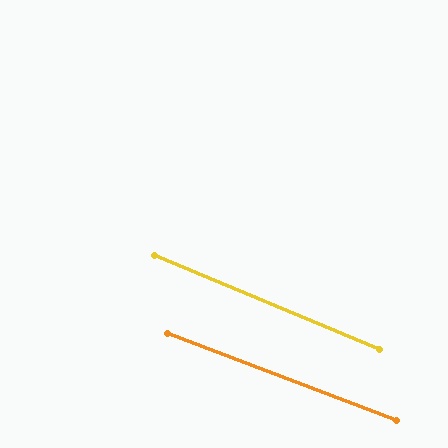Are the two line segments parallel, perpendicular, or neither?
Parallel — their directions differ by only 1.9°.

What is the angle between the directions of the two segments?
Approximately 2 degrees.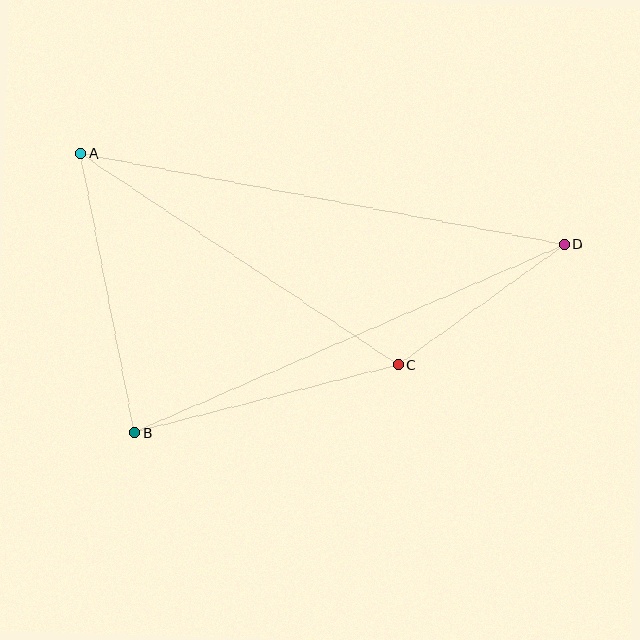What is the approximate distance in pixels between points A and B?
The distance between A and B is approximately 284 pixels.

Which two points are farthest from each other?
Points A and D are farthest from each other.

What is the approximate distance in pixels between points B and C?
The distance between B and C is approximately 273 pixels.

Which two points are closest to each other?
Points C and D are closest to each other.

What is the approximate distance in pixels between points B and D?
The distance between B and D is approximately 470 pixels.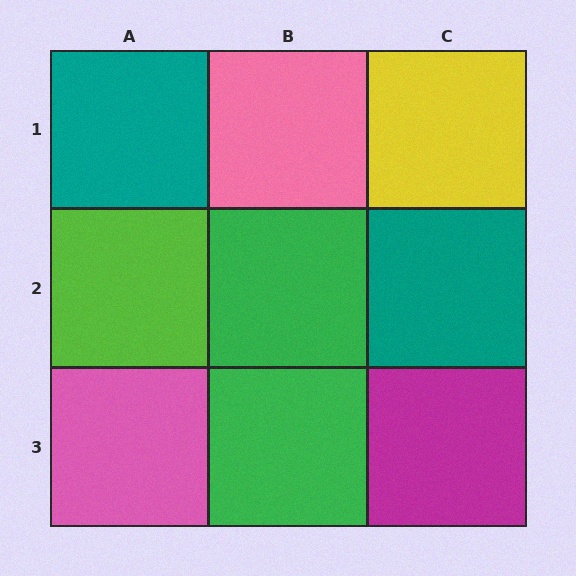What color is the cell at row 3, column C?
Magenta.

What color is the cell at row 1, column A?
Teal.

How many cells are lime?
1 cell is lime.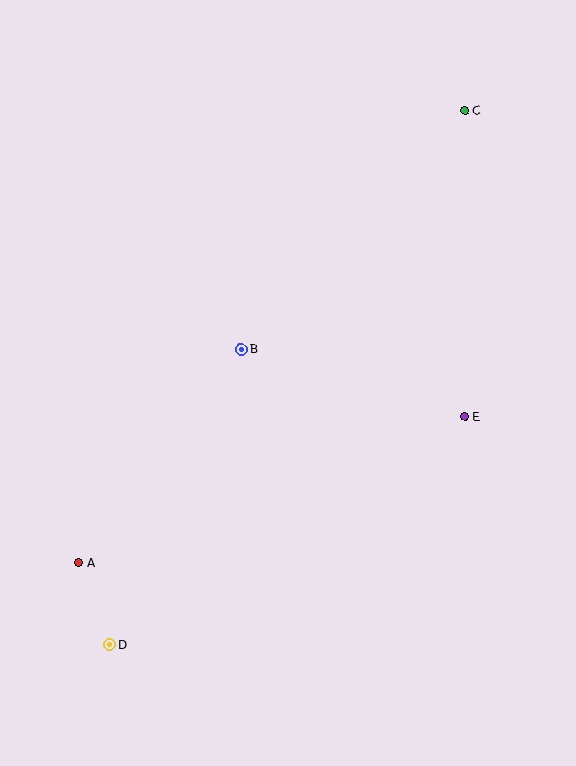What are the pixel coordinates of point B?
Point B is at (241, 349).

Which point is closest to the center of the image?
Point B at (241, 349) is closest to the center.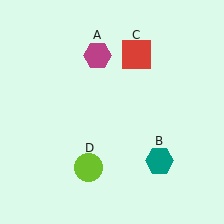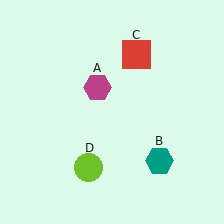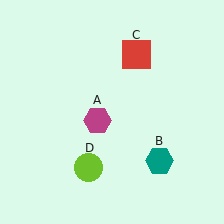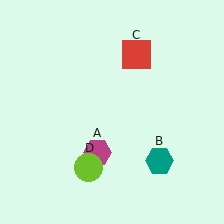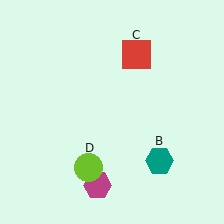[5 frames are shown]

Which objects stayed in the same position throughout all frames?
Teal hexagon (object B) and red square (object C) and lime circle (object D) remained stationary.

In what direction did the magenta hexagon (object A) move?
The magenta hexagon (object A) moved down.